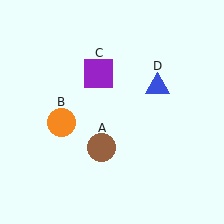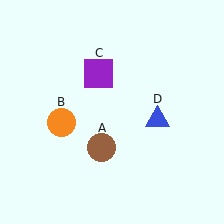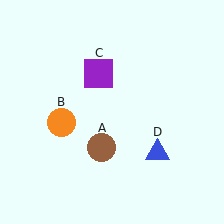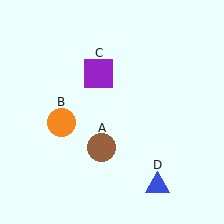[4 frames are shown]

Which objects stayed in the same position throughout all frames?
Brown circle (object A) and orange circle (object B) and purple square (object C) remained stationary.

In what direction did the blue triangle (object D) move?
The blue triangle (object D) moved down.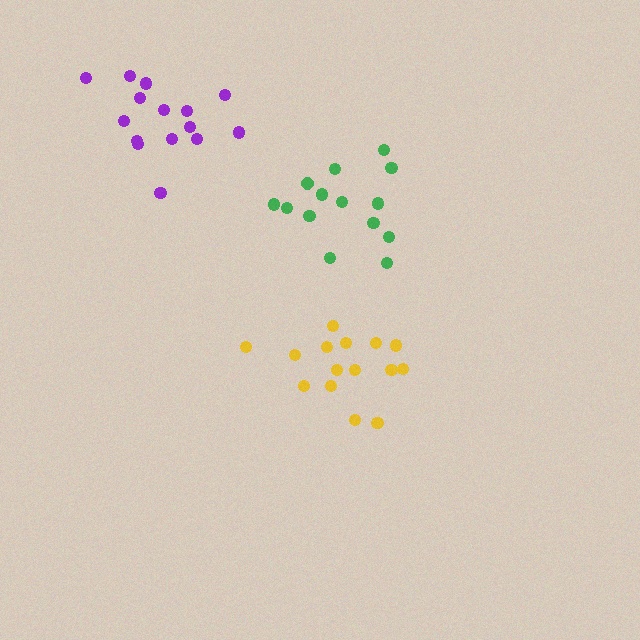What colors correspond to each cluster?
The clusters are colored: green, purple, yellow.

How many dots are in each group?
Group 1: 14 dots, Group 2: 15 dots, Group 3: 15 dots (44 total).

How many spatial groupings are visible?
There are 3 spatial groupings.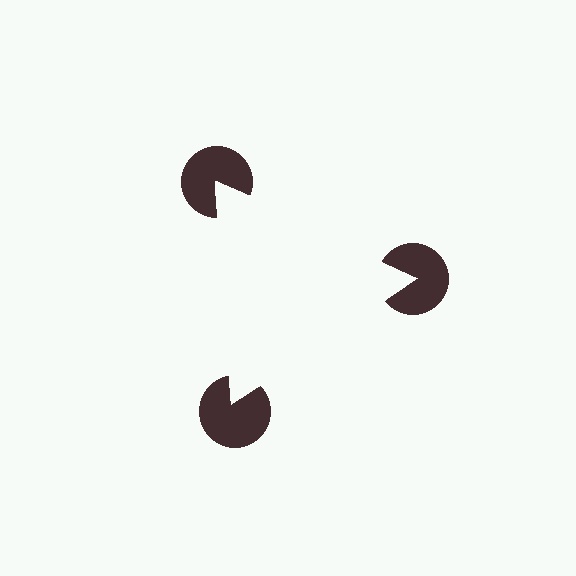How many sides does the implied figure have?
3 sides.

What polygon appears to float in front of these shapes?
An illusory triangle — its edges are inferred from the aligned wedge cuts in the pac-man discs, not physically drawn.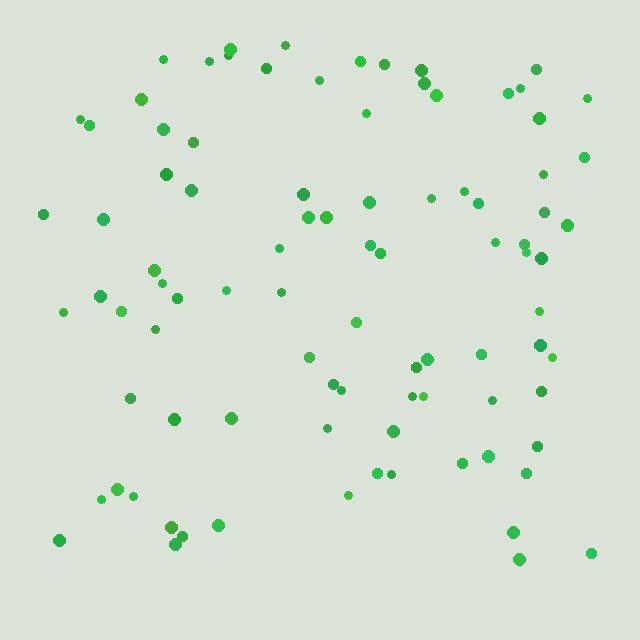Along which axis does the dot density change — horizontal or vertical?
Vertical.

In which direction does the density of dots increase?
From bottom to top, with the top side densest.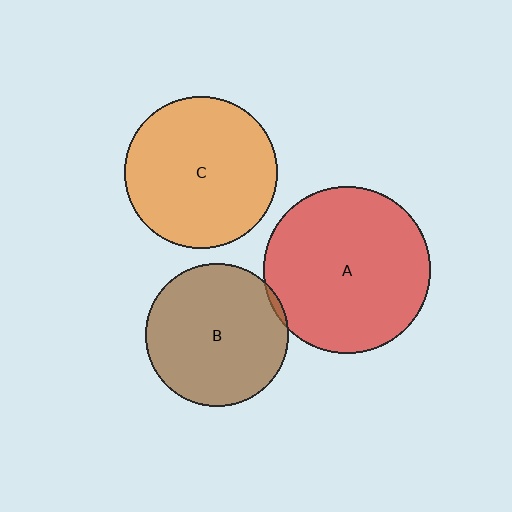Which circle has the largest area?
Circle A (red).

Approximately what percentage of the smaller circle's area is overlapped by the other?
Approximately 5%.